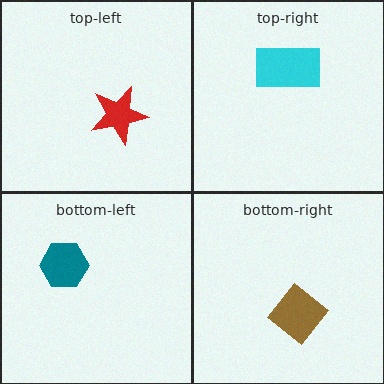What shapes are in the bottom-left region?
The teal hexagon.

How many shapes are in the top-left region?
1.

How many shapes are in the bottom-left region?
1.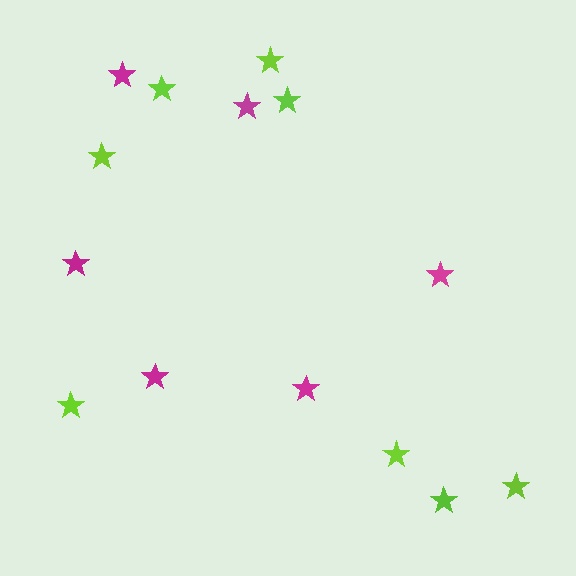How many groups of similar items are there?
There are 2 groups: one group of lime stars (8) and one group of magenta stars (6).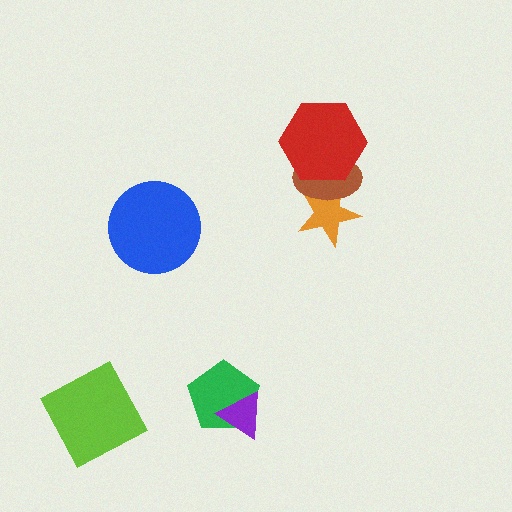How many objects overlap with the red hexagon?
1 object overlaps with the red hexagon.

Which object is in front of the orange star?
The brown ellipse is in front of the orange star.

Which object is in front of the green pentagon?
The purple triangle is in front of the green pentagon.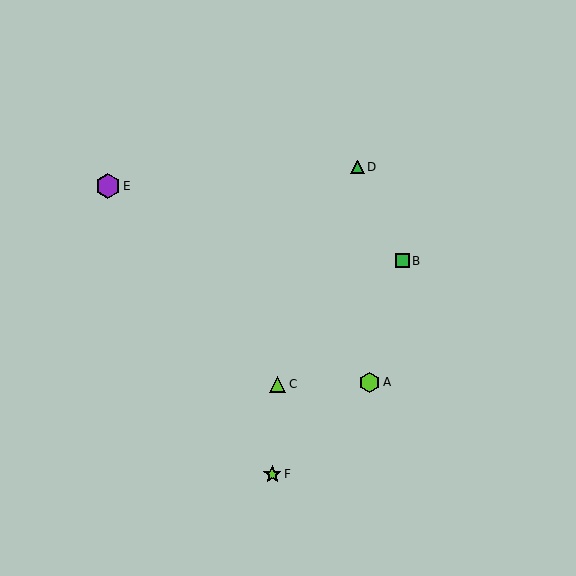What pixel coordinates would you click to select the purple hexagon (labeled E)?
Click at (108, 186) to select the purple hexagon E.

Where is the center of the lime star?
The center of the lime star is at (272, 474).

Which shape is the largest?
The purple hexagon (labeled E) is the largest.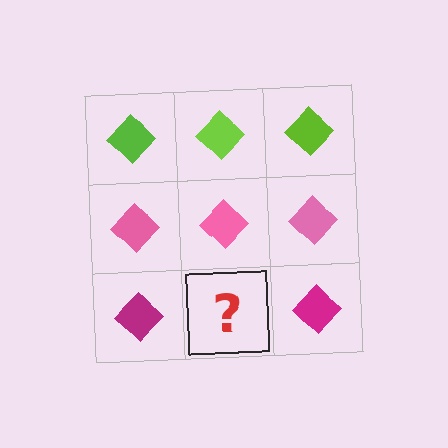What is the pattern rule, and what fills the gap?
The rule is that each row has a consistent color. The gap should be filled with a magenta diamond.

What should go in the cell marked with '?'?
The missing cell should contain a magenta diamond.